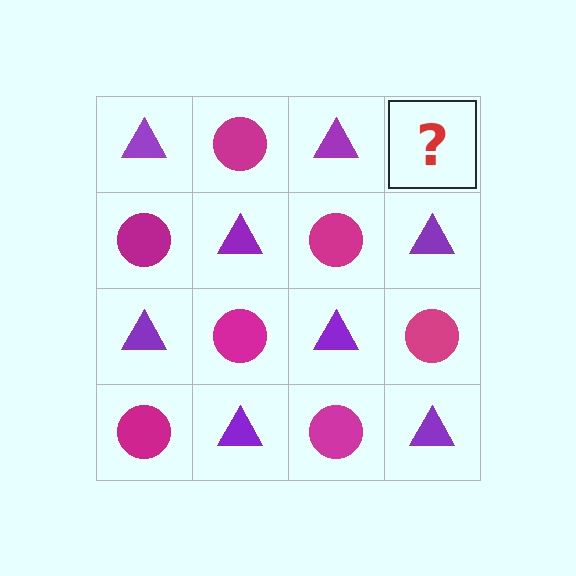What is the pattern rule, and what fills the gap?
The rule is that it alternates purple triangle and magenta circle in a checkerboard pattern. The gap should be filled with a magenta circle.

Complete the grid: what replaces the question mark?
The question mark should be replaced with a magenta circle.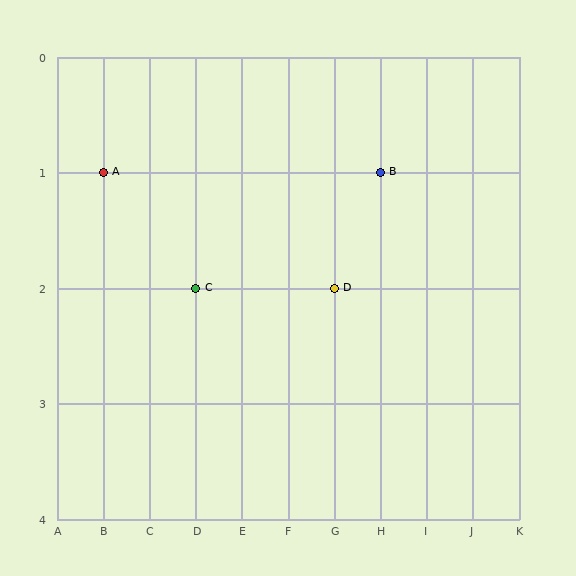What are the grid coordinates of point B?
Point B is at grid coordinates (H, 1).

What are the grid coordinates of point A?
Point A is at grid coordinates (B, 1).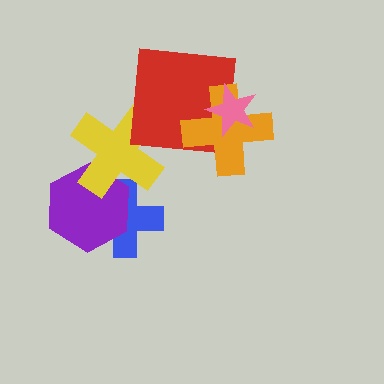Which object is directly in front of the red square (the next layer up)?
The orange cross is directly in front of the red square.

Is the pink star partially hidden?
No, no other shape covers it.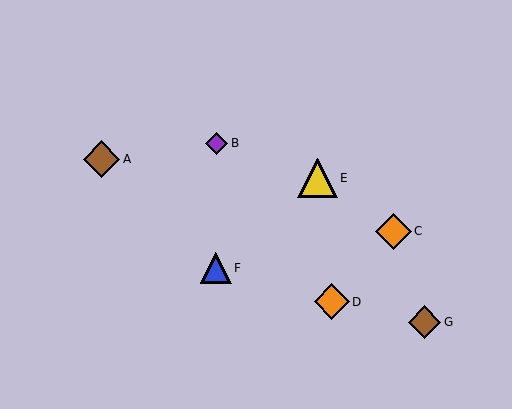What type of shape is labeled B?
Shape B is a purple diamond.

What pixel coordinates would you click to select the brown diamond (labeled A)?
Click at (102, 159) to select the brown diamond A.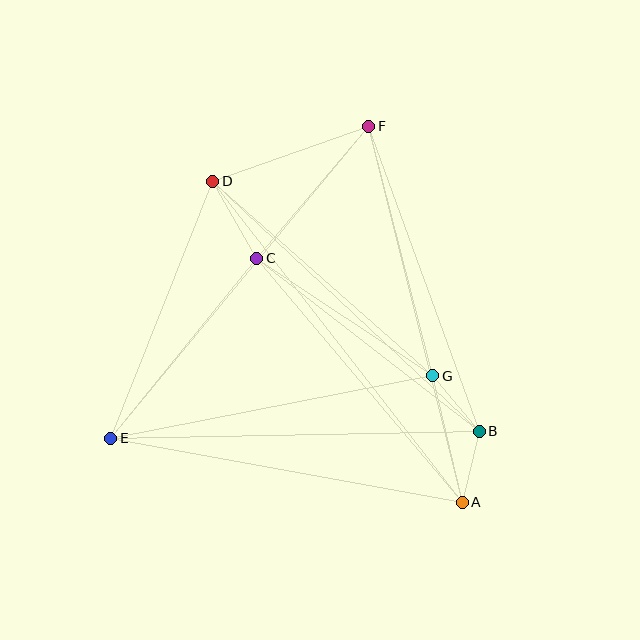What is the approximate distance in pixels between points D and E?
The distance between D and E is approximately 277 pixels.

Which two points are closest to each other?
Points B and G are closest to each other.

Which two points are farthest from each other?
Points A and D are farthest from each other.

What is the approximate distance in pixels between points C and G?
The distance between C and G is approximately 211 pixels.